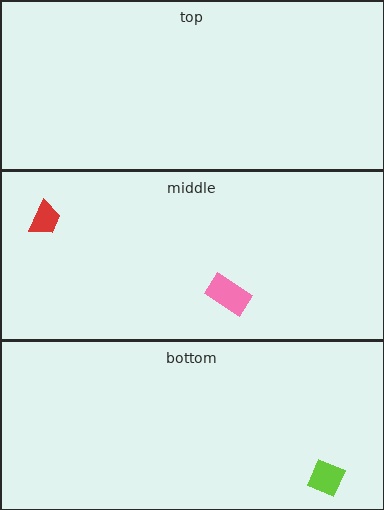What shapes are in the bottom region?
The lime diamond.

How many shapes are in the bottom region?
1.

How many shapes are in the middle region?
2.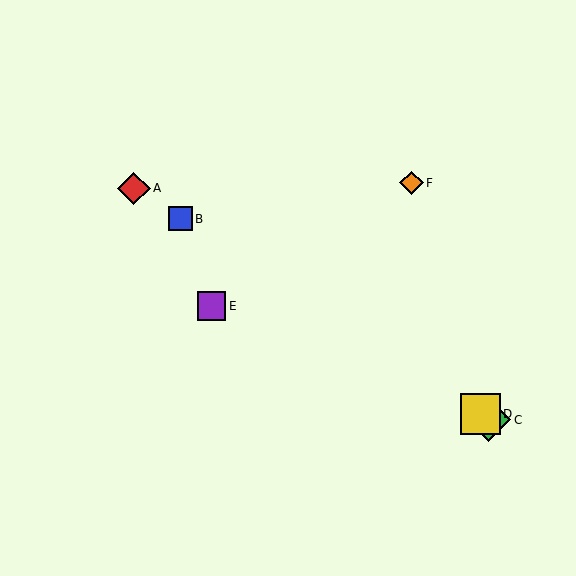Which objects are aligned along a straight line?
Objects A, B, C, D are aligned along a straight line.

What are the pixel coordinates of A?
Object A is at (134, 188).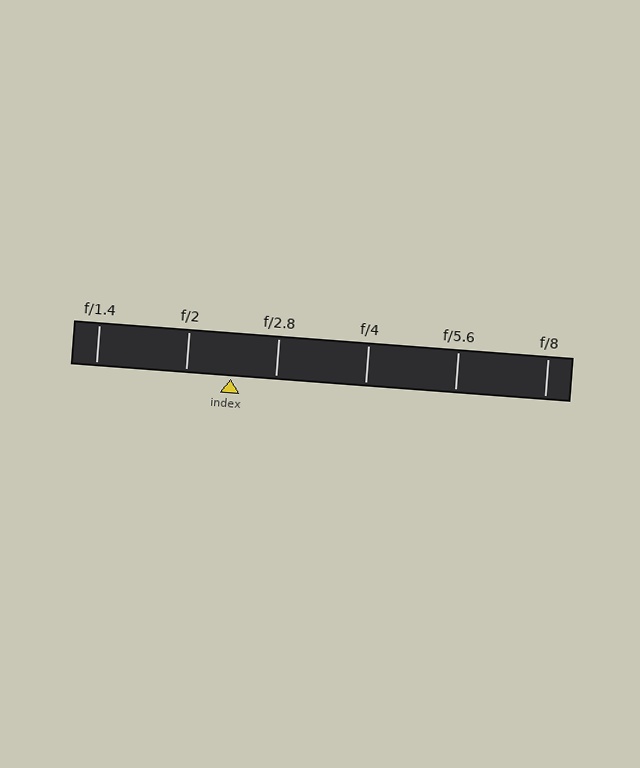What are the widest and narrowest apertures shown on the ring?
The widest aperture shown is f/1.4 and the narrowest is f/8.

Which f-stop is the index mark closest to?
The index mark is closest to f/2.8.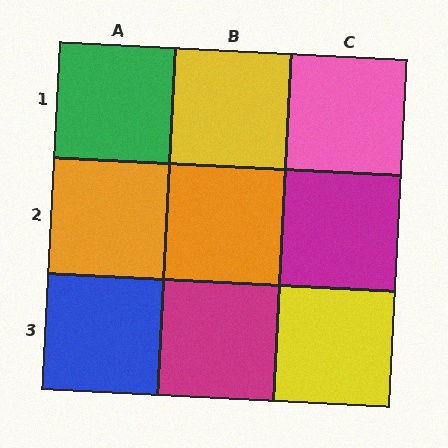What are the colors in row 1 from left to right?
Green, yellow, pink.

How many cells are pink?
1 cell is pink.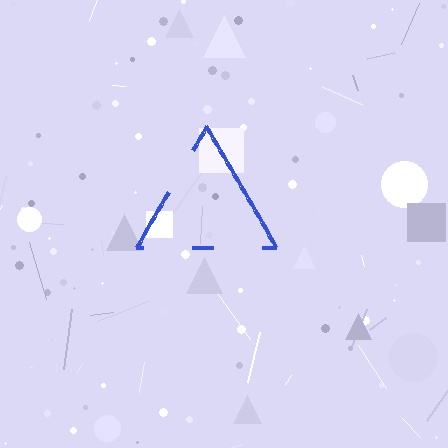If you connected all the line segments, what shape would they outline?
They would outline a triangle.